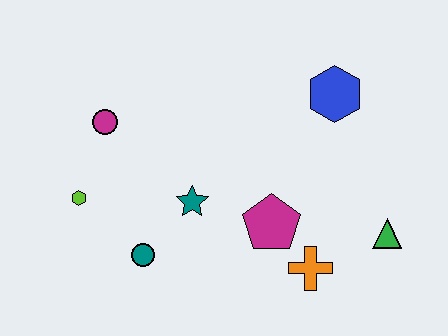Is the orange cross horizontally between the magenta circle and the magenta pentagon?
No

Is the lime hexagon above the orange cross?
Yes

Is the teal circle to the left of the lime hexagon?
No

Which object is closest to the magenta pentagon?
The orange cross is closest to the magenta pentagon.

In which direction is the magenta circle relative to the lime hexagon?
The magenta circle is above the lime hexagon.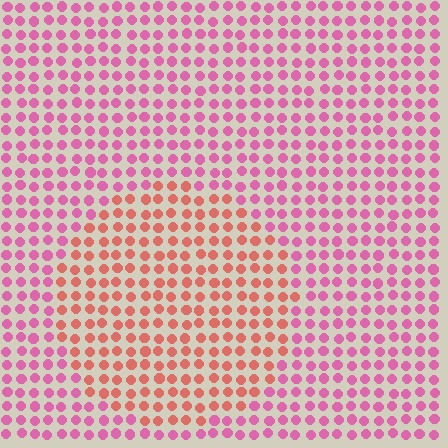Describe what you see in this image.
The image is filled with small pink elements in a uniform arrangement. A circle-shaped region is visible where the elements are tinted to a slightly different hue, forming a subtle color boundary.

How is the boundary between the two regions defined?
The boundary is defined purely by a slight shift in hue (about 39 degrees). Spacing, size, and orientation are identical on both sides.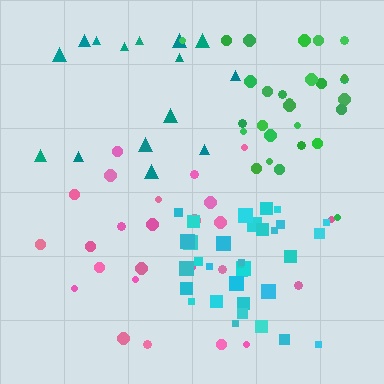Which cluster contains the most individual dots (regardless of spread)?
Cyan (33).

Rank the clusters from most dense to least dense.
cyan, green, pink, teal.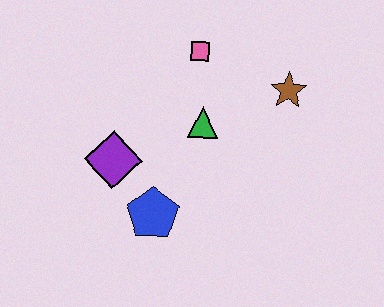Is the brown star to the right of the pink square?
Yes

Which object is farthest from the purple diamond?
The brown star is farthest from the purple diamond.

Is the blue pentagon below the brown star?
Yes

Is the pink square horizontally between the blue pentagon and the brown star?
Yes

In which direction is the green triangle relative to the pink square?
The green triangle is below the pink square.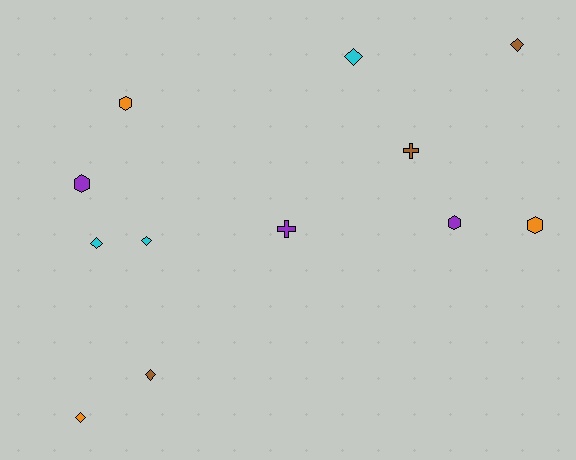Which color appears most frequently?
Orange, with 3 objects.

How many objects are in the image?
There are 12 objects.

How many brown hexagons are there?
There are no brown hexagons.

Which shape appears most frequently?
Diamond, with 6 objects.